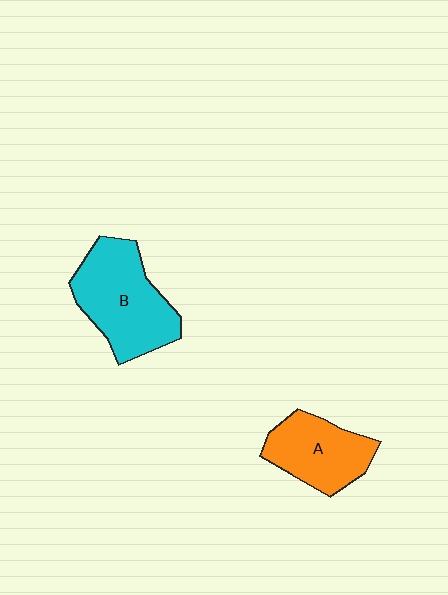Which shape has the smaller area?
Shape A (orange).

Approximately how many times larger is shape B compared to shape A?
Approximately 1.4 times.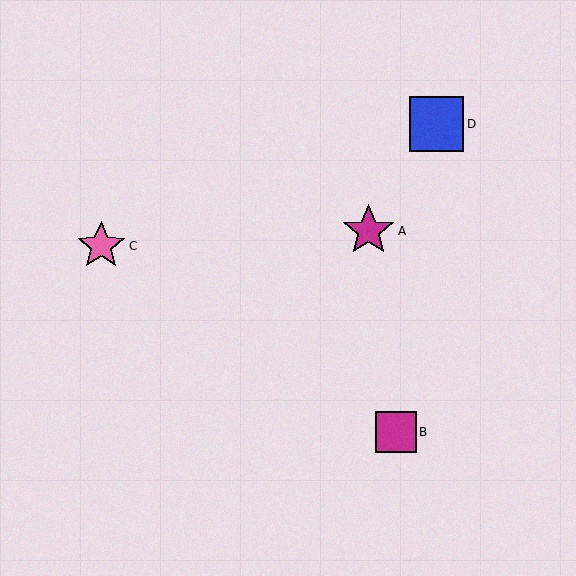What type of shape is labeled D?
Shape D is a blue square.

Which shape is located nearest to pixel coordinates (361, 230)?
The magenta star (labeled A) at (368, 231) is nearest to that location.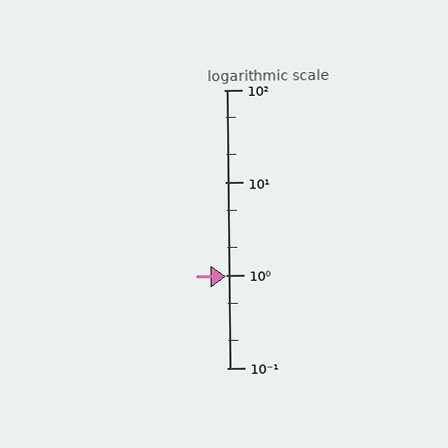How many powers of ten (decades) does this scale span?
The scale spans 3 decades, from 0.1 to 100.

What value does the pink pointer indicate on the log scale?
The pointer indicates approximately 0.96.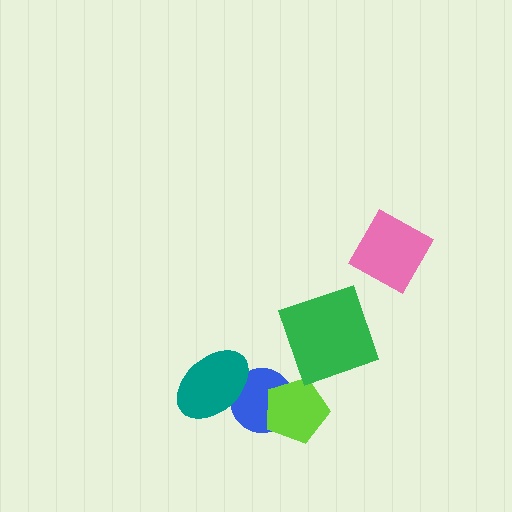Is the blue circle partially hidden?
Yes, it is partially covered by another shape.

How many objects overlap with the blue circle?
2 objects overlap with the blue circle.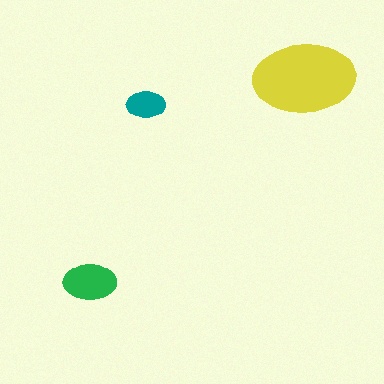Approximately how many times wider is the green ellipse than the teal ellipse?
About 1.5 times wider.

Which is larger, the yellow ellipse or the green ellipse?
The yellow one.